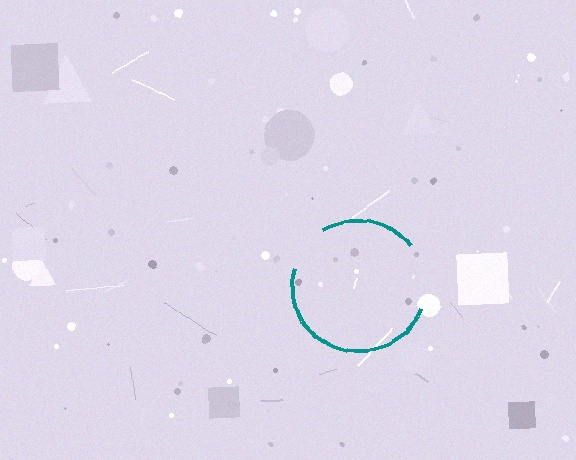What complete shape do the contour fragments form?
The contour fragments form a circle.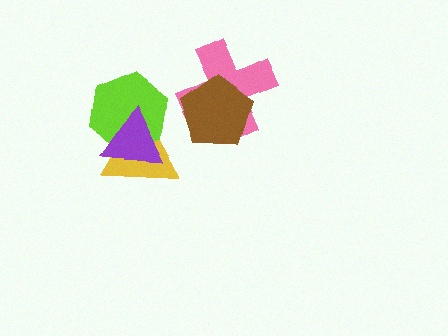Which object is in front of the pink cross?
The brown pentagon is in front of the pink cross.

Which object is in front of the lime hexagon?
The purple triangle is in front of the lime hexagon.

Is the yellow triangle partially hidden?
Yes, it is partially covered by another shape.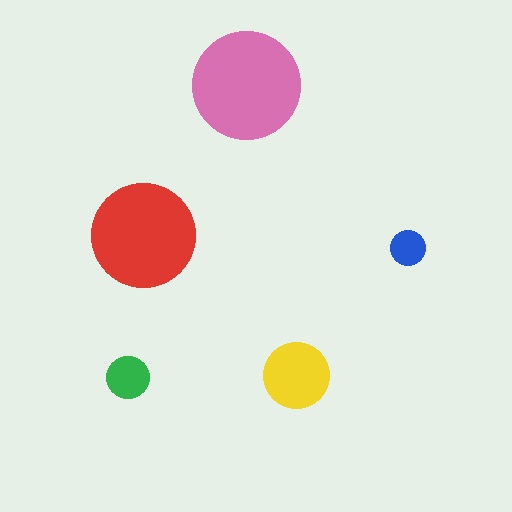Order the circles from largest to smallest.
the pink one, the red one, the yellow one, the green one, the blue one.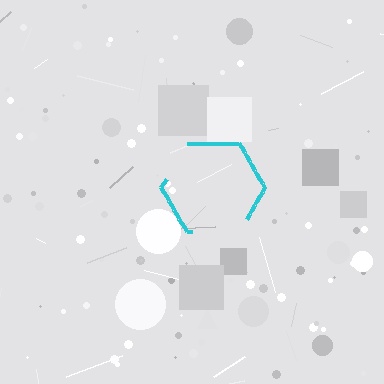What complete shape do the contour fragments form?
The contour fragments form a hexagon.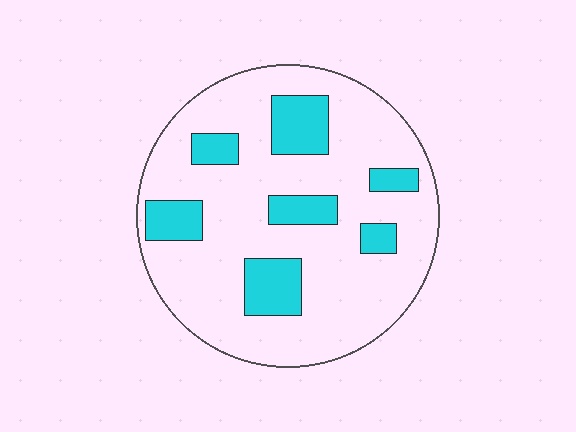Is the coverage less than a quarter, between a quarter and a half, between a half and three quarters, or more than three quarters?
Less than a quarter.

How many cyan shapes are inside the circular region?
7.